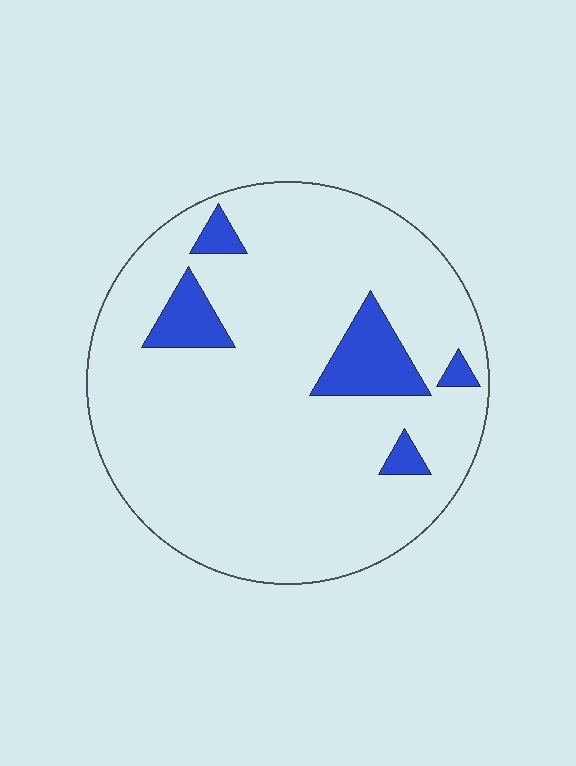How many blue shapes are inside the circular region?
5.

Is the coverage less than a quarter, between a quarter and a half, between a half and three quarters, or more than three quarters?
Less than a quarter.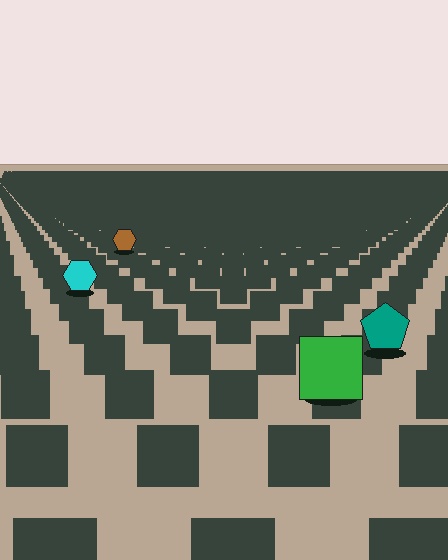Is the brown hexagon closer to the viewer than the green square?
No. The green square is closer — you can tell from the texture gradient: the ground texture is coarser near it.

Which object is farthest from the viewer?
The brown hexagon is farthest from the viewer. It appears smaller and the ground texture around it is denser.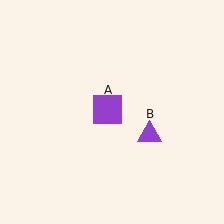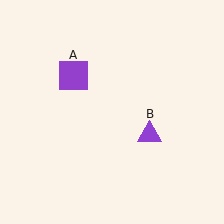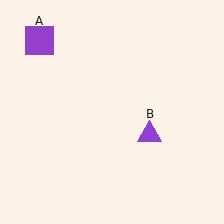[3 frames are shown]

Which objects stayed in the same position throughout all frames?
Purple triangle (object B) remained stationary.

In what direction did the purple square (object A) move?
The purple square (object A) moved up and to the left.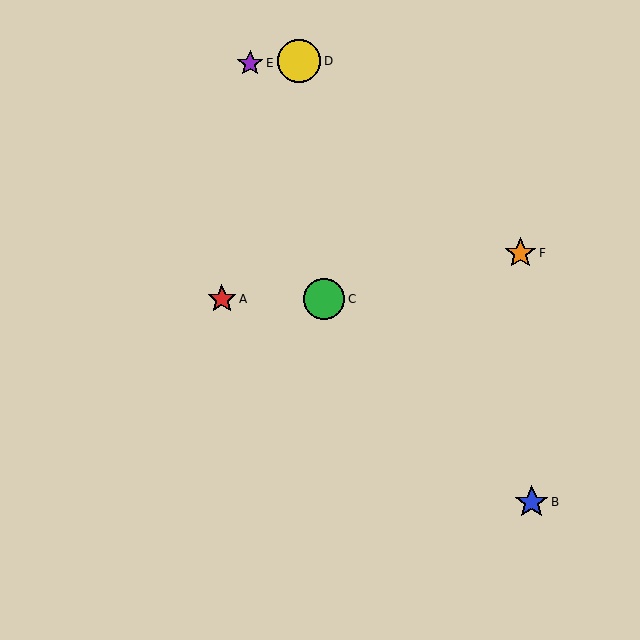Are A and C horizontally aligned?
Yes, both are at y≈299.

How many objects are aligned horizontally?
2 objects (A, C) are aligned horizontally.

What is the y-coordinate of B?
Object B is at y≈502.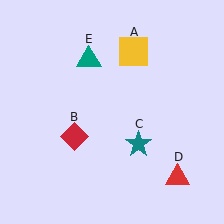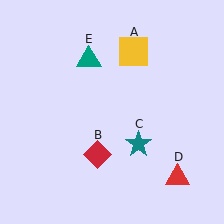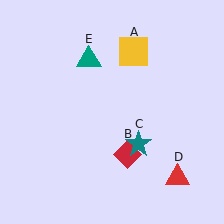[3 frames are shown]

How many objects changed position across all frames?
1 object changed position: red diamond (object B).